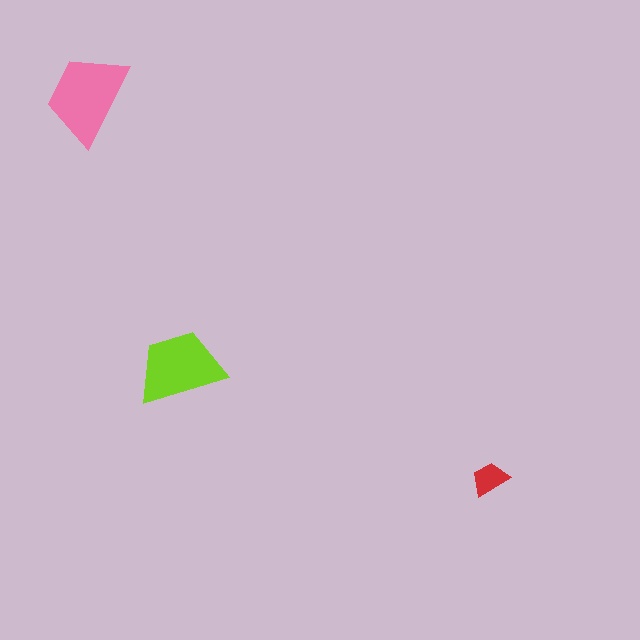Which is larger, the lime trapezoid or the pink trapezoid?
The pink one.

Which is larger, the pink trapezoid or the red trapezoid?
The pink one.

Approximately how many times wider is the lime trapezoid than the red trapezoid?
About 2.5 times wider.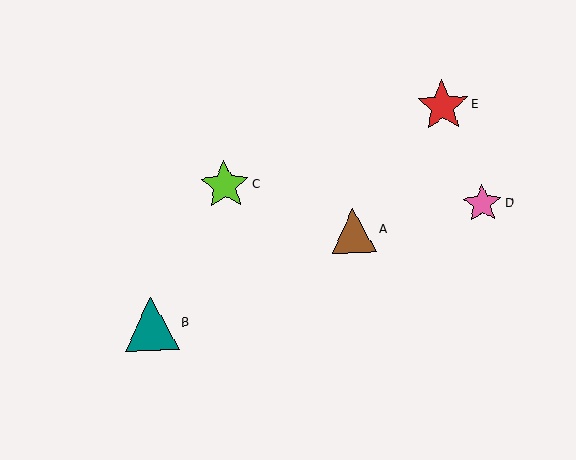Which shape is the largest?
The teal triangle (labeled B) is the largest.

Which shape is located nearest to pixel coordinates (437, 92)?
The red star (labeled E) at (442, 106) is nearest to that location.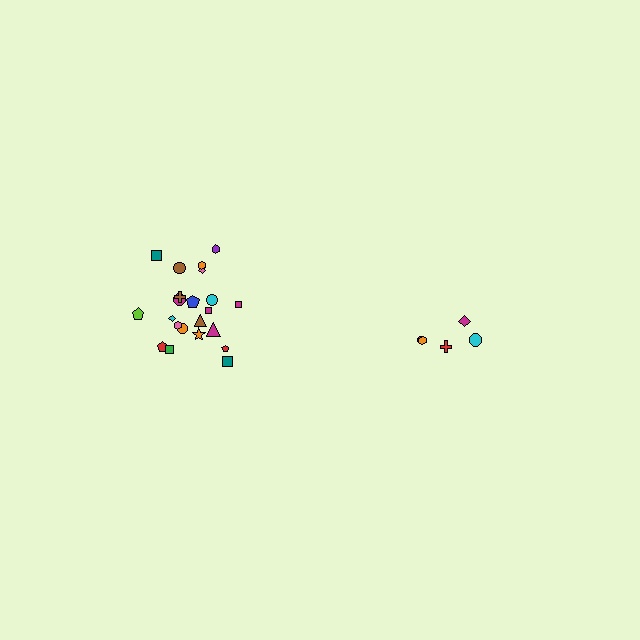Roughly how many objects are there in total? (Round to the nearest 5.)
Roughly 25 objects in total.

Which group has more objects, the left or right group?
The left group.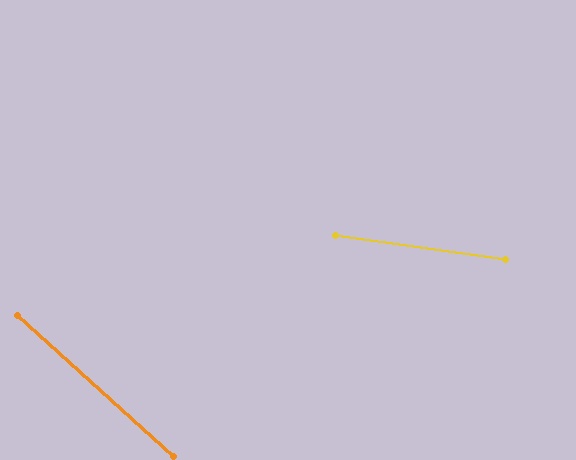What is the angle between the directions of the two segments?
Approximately 34 degrees.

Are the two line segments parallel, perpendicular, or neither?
Neither parallel nor perpendicular — they differ by about 34°.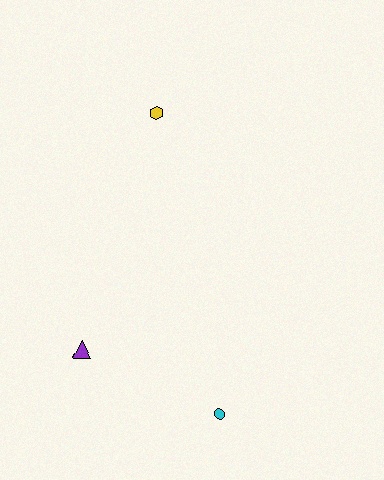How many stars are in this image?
There are no stars.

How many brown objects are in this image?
There are no brown objects.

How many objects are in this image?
There are 3 objects.